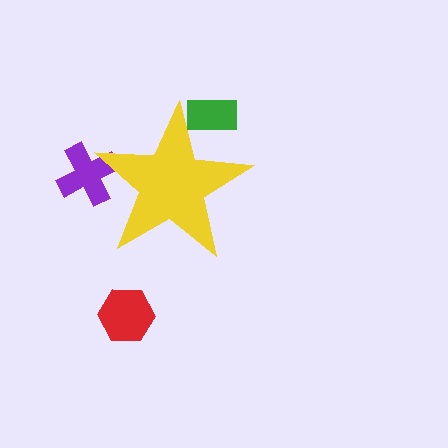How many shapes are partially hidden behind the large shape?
2 shapes are partially hidden.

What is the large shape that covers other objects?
A yellow star.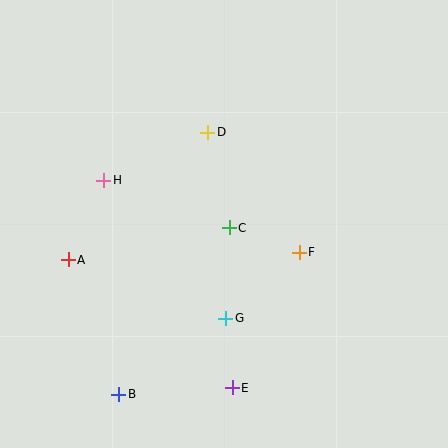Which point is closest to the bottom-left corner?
Point B is closest to the bottom-left corner.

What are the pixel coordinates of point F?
Point F is at (299, 252).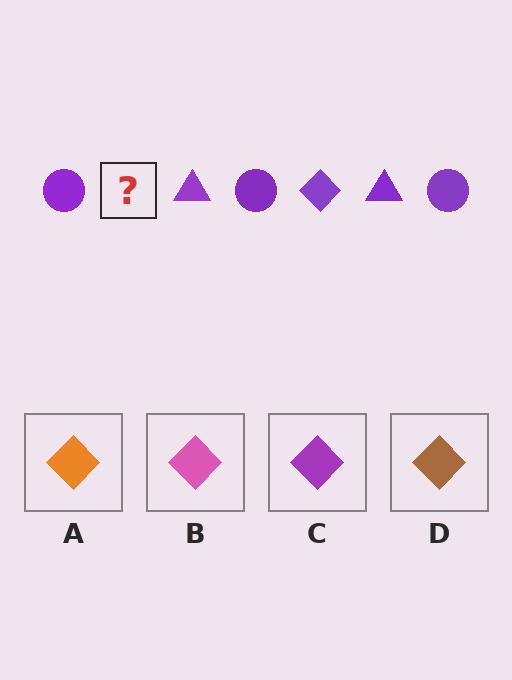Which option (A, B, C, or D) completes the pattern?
C.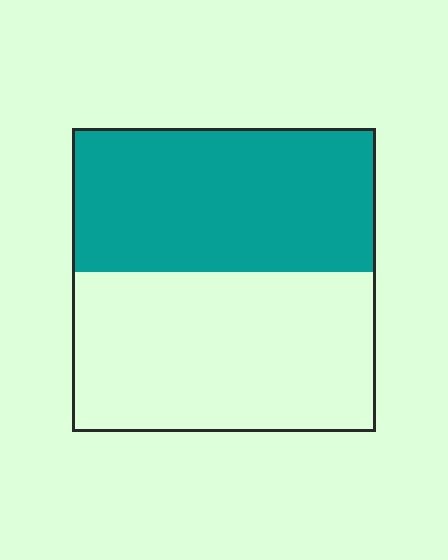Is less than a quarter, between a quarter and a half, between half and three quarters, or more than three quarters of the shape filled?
Between a quarter and a half.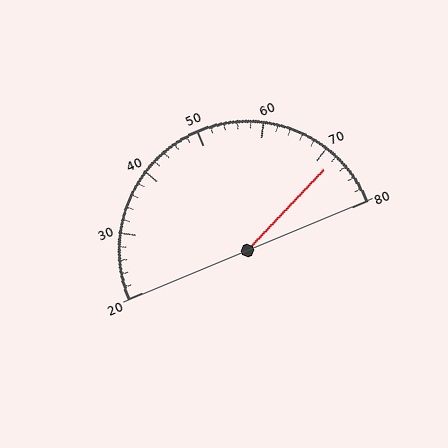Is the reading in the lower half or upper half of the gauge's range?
The reading is in the upper half of the range (20 to 80).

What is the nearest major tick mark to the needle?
The nearest major tick mark is 70.